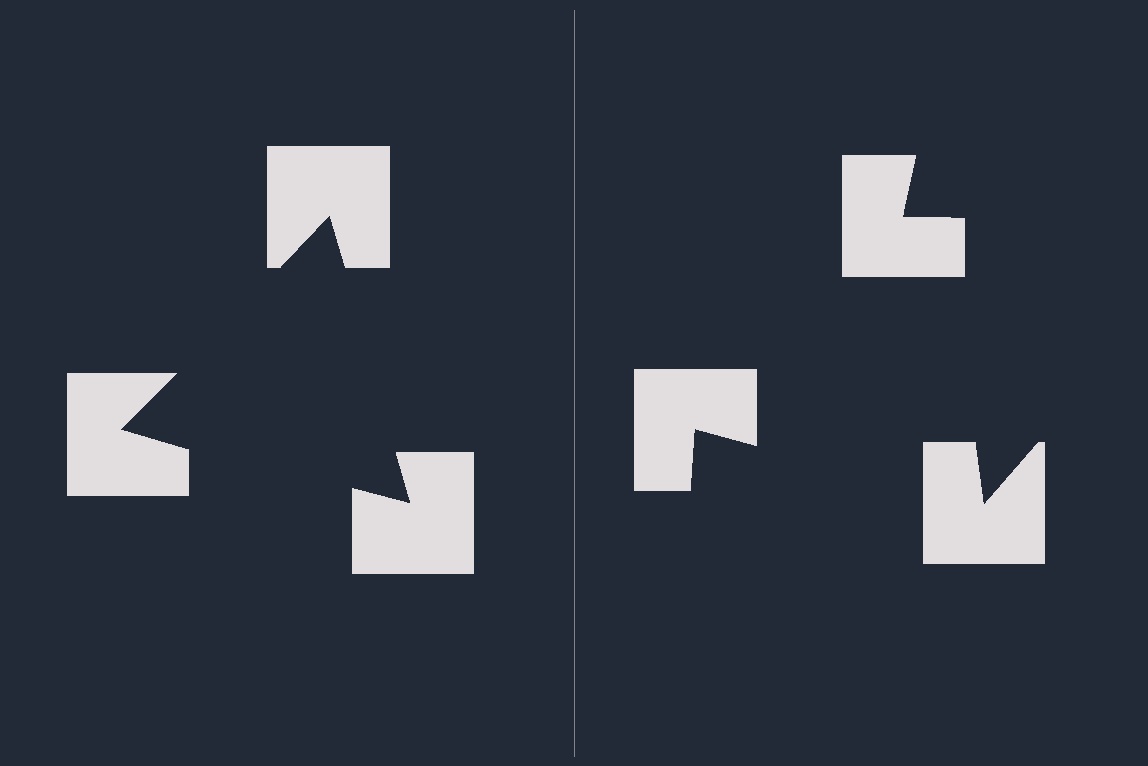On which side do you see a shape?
An illusory triangle appears on the left side. On the right side the wedge cuts are rotated, so no coherent shape forms.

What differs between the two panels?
The notched squares are positioned identically on both sides; only the wedge orientations differ. On the left they align to a triangle; on the right they are misaligned.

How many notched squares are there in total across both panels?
6 — 3 on each side.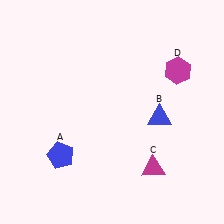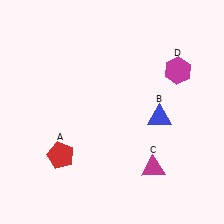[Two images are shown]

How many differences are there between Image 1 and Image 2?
There is 1 difference between the two images.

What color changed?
The pentagon (A) changed from blue in Image 1 to red in Image 2.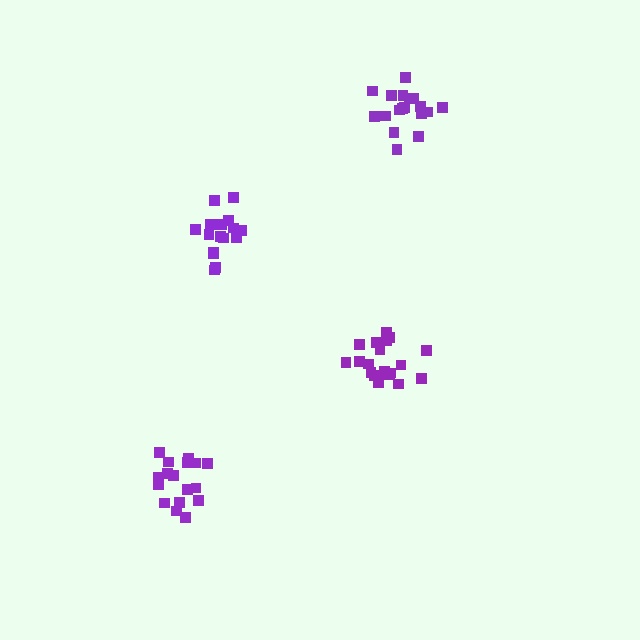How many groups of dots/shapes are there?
There are 4 groups.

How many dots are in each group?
Group 1: 17 dots, Group 2: 20 dots, Group 3: 18 dots, Group 4: 16 dots (71 total).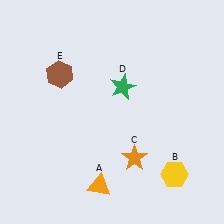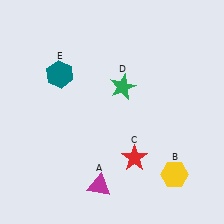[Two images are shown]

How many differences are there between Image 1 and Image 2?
There are 3 differences between the two images.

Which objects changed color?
A changed from orange to magenta. C changed from orange to red. E changed from brown to teal.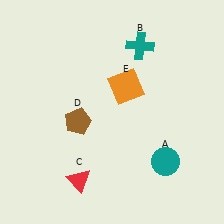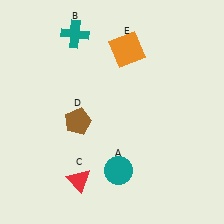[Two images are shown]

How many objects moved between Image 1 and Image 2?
3 objects moved between the two images.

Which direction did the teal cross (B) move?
The teal cross (B) moved left.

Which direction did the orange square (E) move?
The orange square (E) moved up.